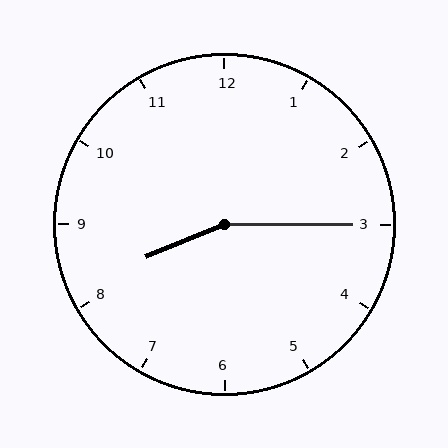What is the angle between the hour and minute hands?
Approximately 158 degrees.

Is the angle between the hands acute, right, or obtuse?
It is obtuse.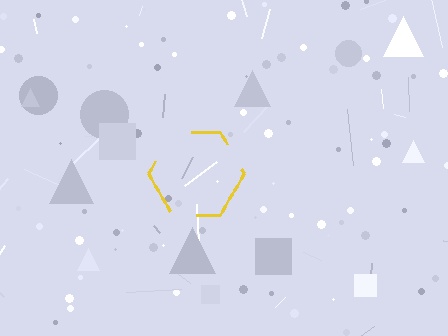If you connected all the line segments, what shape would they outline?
They would outline a hexagon.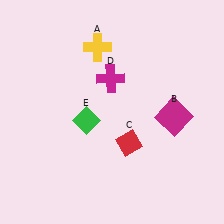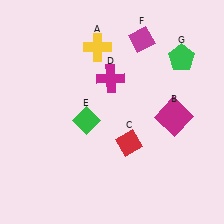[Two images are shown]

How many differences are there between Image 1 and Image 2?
There are 2 differences between the two images.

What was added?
A magenta diamond (F), a green pentagon (G) were added in Image 2.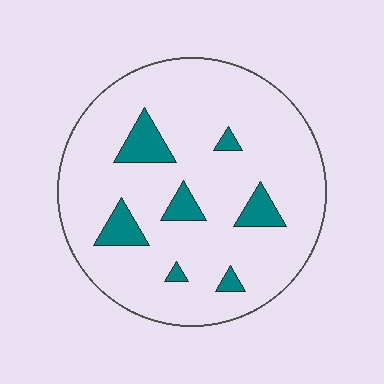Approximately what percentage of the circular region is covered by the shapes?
Approximately 10%.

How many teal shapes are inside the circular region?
7.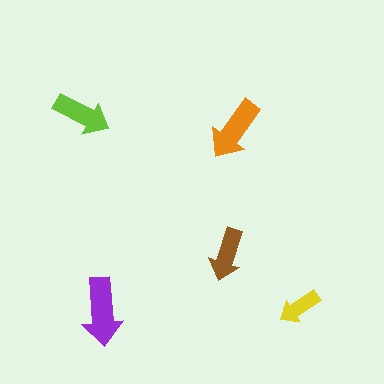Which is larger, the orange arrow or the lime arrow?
The orange one.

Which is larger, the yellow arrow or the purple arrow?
The purple one.